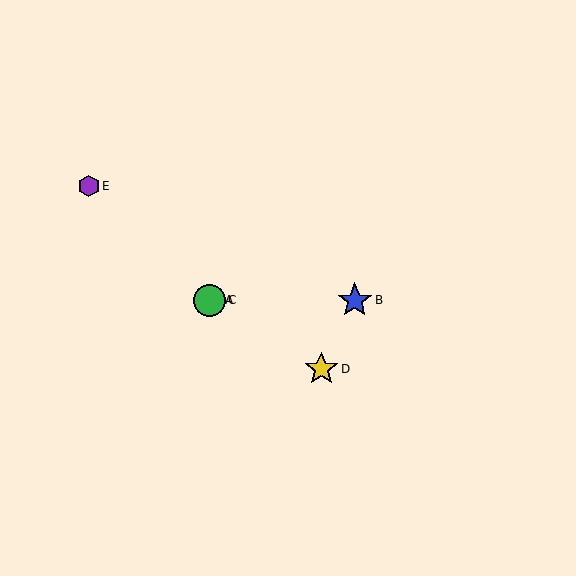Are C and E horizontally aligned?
No, C is at y≈300 and E is at y≈186.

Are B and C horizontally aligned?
Yes, both are at y≈300.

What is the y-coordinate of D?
Object D is at y≈369.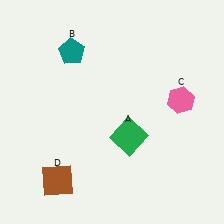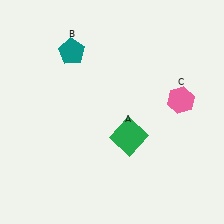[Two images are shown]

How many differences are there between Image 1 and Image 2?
There is 1 difference between the two images.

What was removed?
The brown square (D) was removed in Image 2.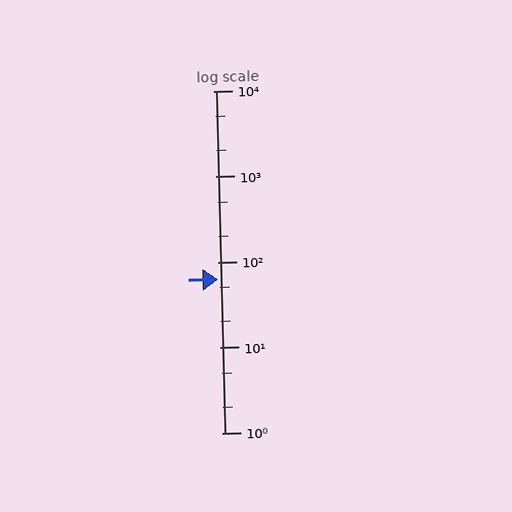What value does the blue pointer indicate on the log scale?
The pointer indicates approximately 62.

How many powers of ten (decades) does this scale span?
The scale spans 4 decades, from 1 to 10000.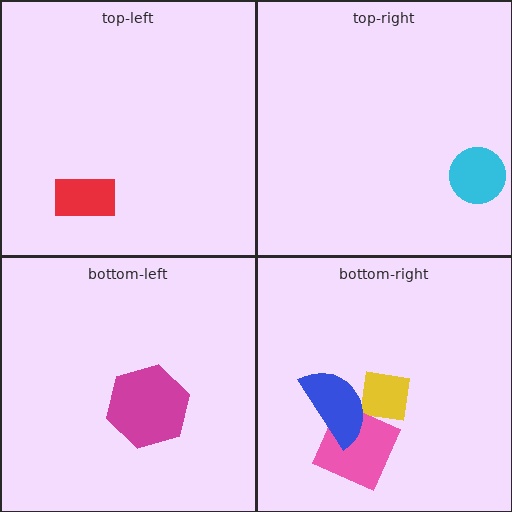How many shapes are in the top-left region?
1.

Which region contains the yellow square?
The bottom-right region.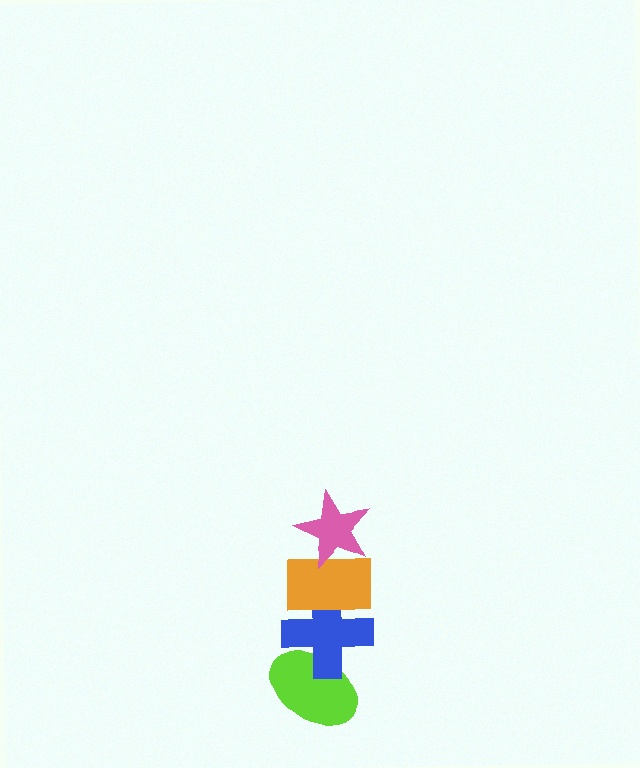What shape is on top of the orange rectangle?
The pink star is on top of the orange rectangle.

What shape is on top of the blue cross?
The orange rectangle is on top of the blue cross.